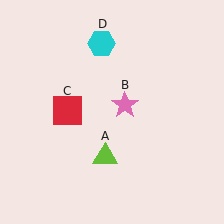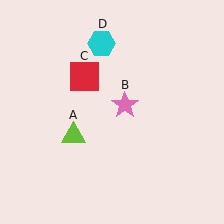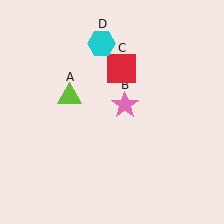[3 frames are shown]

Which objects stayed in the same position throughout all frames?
Pink star (object B) and cyan hexagon (object D) remained stationary.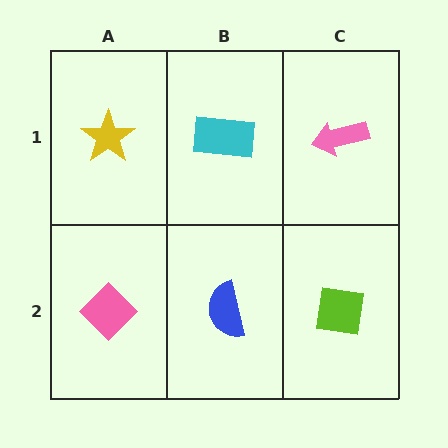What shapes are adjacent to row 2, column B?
A cyan rectangle (row 1, column B), a pink diamond (row 2, column A), a lime square (row 2, column C).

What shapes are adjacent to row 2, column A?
A yellow star (row 1, column A), a blue semicircle (row 2, column B).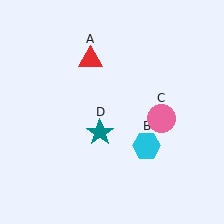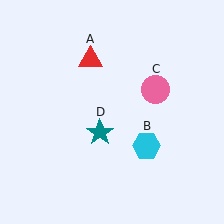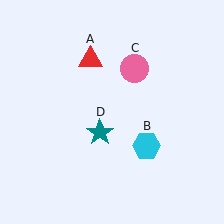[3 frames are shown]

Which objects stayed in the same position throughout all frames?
Red triangle (object A) and cyan hexagon (object B) and teal star (object D) remained stationary.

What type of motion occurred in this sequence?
The pink circle (object C) rotated counterclockwise around the center of the scene.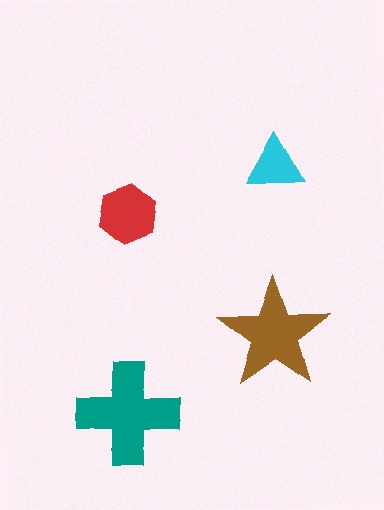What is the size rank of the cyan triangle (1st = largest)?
4th.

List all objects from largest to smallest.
The teal cross, the brown star, the red hexagon, the cyan triangle.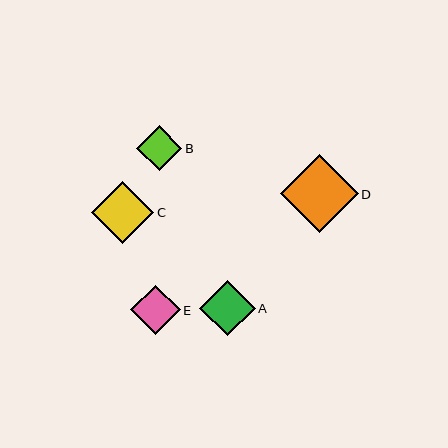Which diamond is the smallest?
Diamond B is the smallest with a size of approximately 45 pixels.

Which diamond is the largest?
Diamond D is the largest with a size of approximately 78 pixels.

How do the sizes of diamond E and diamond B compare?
Diamond E and diamond B are approximately the same size.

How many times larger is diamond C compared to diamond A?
Diamond C is approximately 1.1 times the size of diamond A.